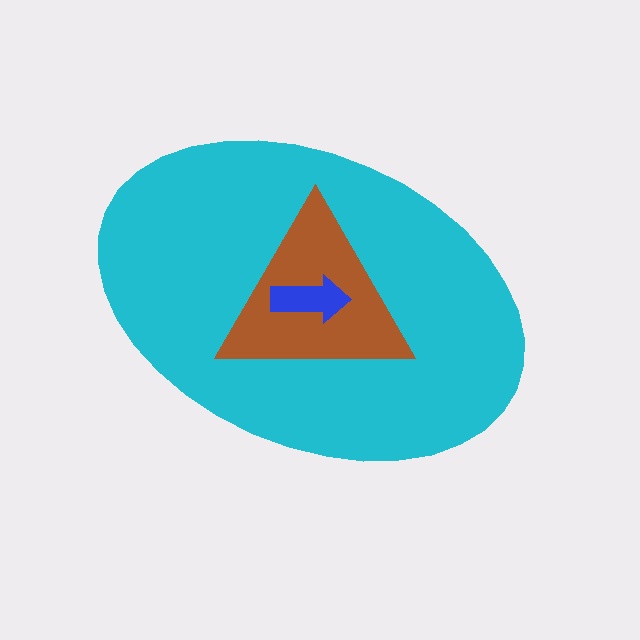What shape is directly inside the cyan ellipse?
The brown triangle.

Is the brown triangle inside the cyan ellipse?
Yes.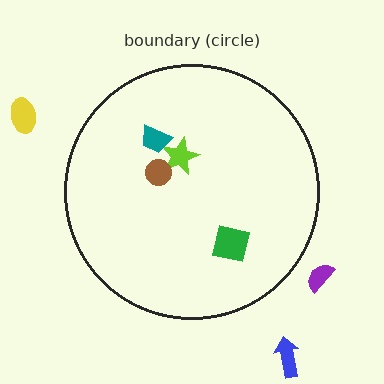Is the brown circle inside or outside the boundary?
Inside.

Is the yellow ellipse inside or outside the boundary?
Outside.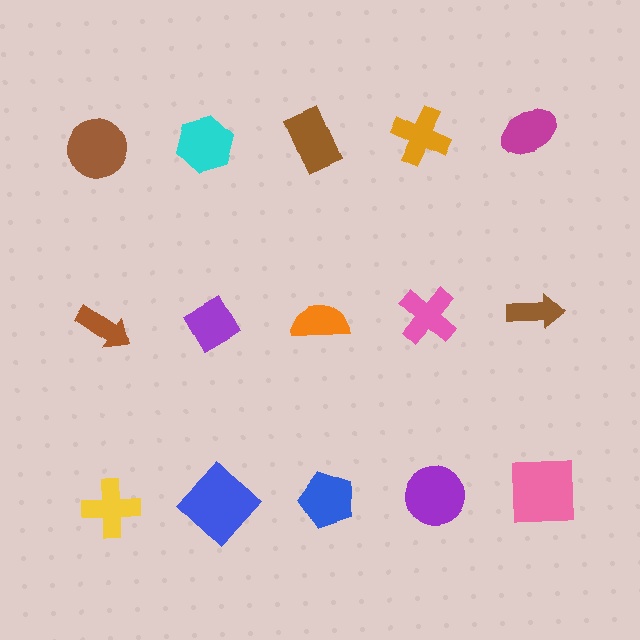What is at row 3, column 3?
A blue pentagon.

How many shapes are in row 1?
5 shapes.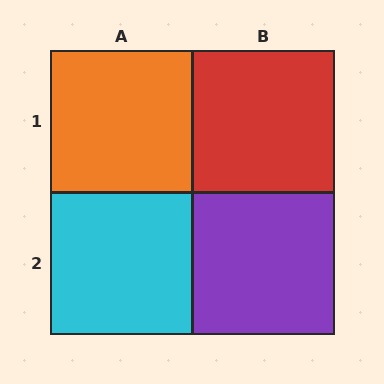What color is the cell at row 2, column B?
Purple.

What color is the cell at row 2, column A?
Cyan.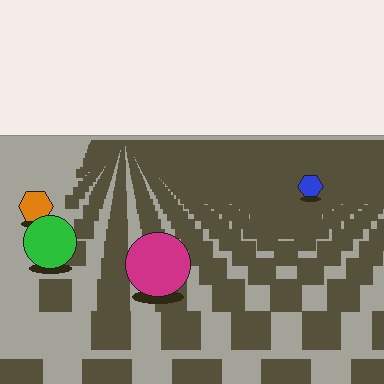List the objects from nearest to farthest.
From nearest to farthest: the magenta circle, the green circle, the orange hexagon, the blue hexagon.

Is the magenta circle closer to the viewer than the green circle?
Yes. The magenta circle is closer — you can tell from the texture gradient: the ground texture is coarser near it.